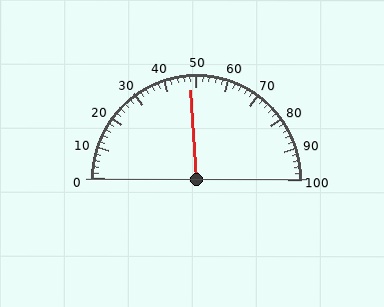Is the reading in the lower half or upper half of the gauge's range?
The reading is in the lower half of the range (0 to 100).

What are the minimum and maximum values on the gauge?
The gauge ranges from 0 to 100.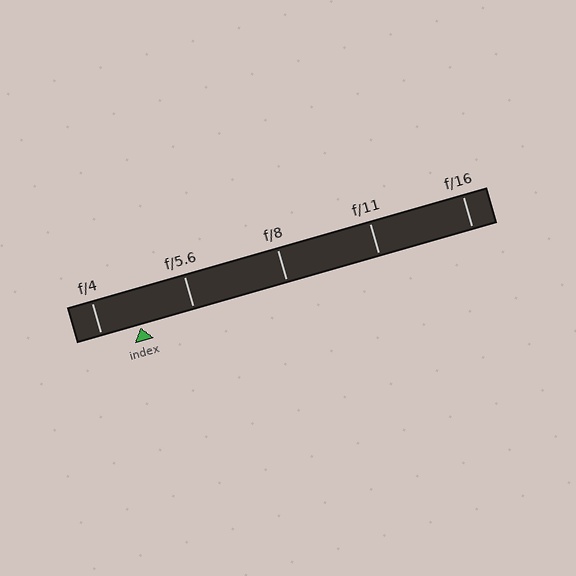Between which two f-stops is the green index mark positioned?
The index mark is between f/4 and f/5.6.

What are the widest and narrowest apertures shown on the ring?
The widest aperture shown is f/4 and the narrowest is f/16.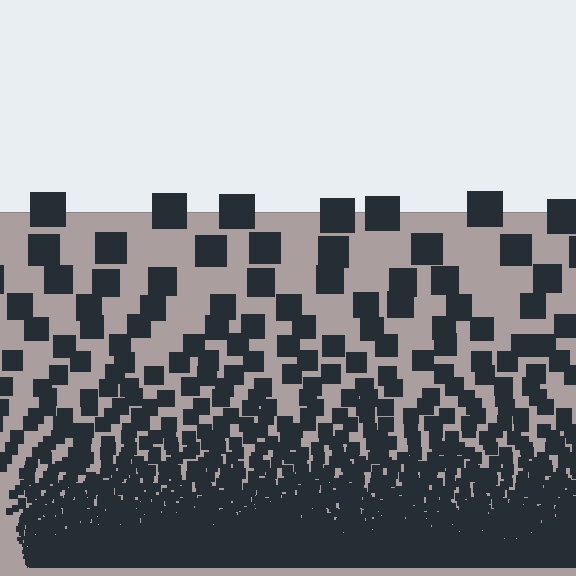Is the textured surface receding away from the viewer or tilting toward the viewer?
The surface appears to tilt toward the viewer. Texture elements get larger and sparser toward the top.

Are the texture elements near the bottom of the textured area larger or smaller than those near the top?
Smaller. The gradient is inverted — elements near the bottom are smaller and denser.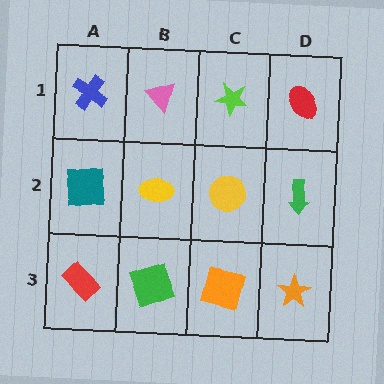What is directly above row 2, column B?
A pink triangle.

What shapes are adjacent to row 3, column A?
A teal square (row 2, column A), a green square (row 3, column B).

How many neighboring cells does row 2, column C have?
4.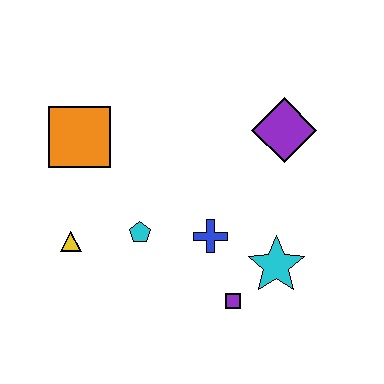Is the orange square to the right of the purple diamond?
No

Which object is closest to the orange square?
The yellow triangle is closest to the orange square.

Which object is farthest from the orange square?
The cyan star is farthest from the orange square.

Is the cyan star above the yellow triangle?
No